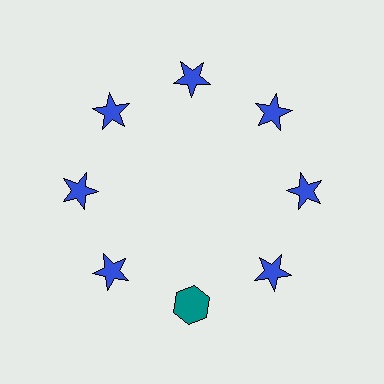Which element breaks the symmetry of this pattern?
The teal hexagon at roughly the 6 o'clock position breaks the symmetry. All other shapes are blue stars.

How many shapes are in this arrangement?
There are 8 shapes arranged in a ring pattern.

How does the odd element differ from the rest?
It differs in both color (teal instead of blue) and shape (hexagon instead of star).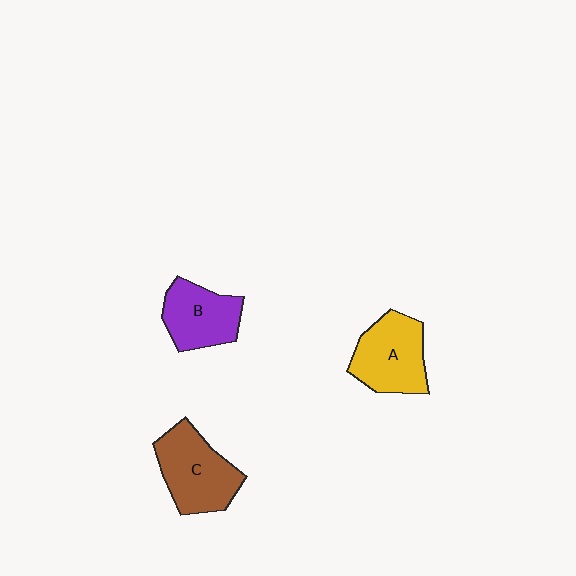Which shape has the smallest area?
Shape B (purple).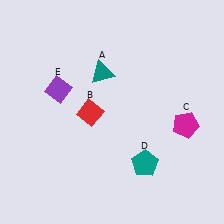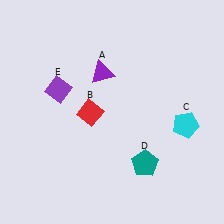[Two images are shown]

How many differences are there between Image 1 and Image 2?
There are 2 differences between the two images.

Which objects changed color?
A changed from teal to purple. C changed from magenta to cyan.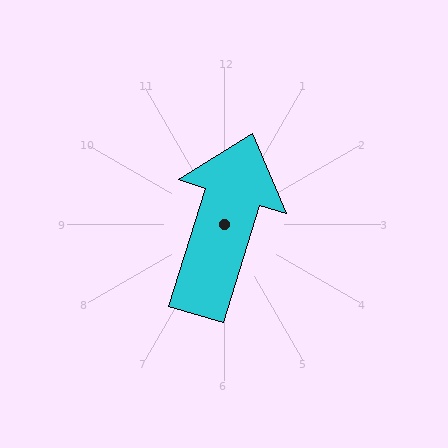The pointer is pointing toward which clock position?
Roughly 1 o'clock.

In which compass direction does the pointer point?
North.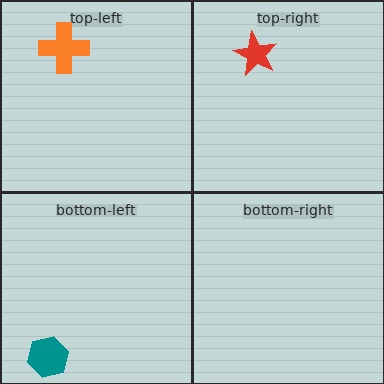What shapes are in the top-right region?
The red star.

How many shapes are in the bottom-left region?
1.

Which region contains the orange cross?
The top-left region.